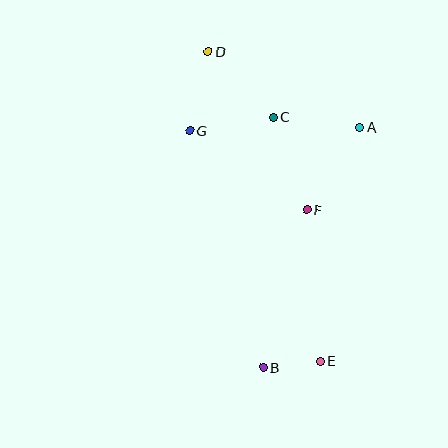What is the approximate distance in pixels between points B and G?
The distance between B and G is approximately 248 pixels.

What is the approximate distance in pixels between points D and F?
The distance between D and F is approximately 186 pixels.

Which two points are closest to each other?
Points B and E are closest to each other.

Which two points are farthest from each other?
Points D and E are farthest from each other.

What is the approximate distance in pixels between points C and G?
The distance between C and G is approximately 85 pixels.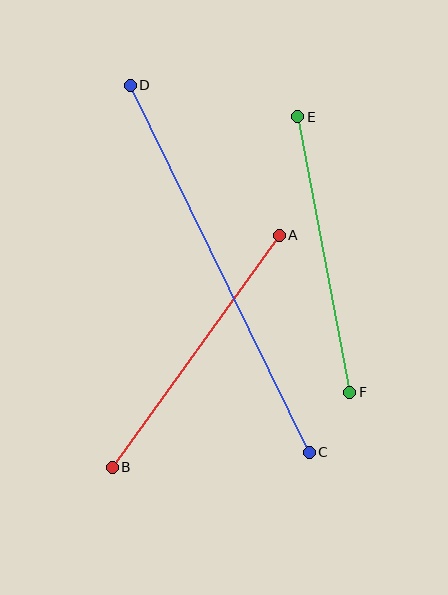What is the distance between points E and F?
The distance is approximately 280 pixels.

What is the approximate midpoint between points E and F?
The midpoint is at approximately (324, 255) pixels.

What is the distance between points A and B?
The distance is approximately 286 pixels.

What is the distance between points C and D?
The distance is approximately 408 pixels.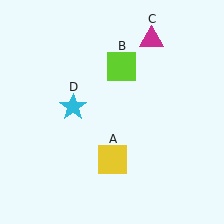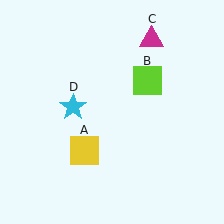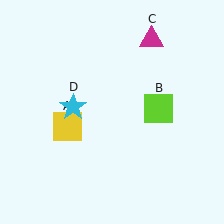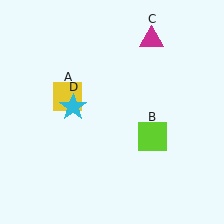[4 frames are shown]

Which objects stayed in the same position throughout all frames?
Magenta triangle (object C) and cyan star (object D) remained stationary.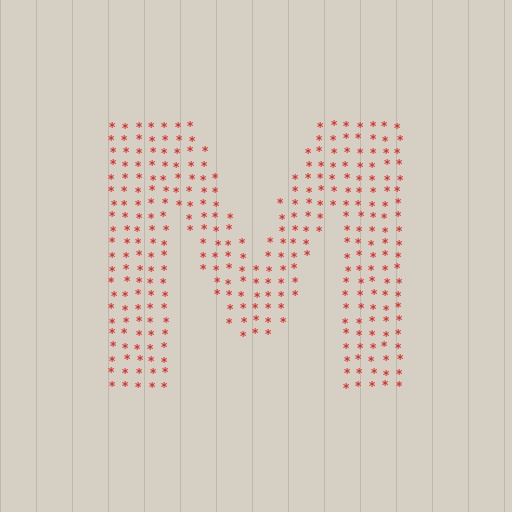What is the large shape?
The large shape is the letter M.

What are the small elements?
The small elements are asterisks.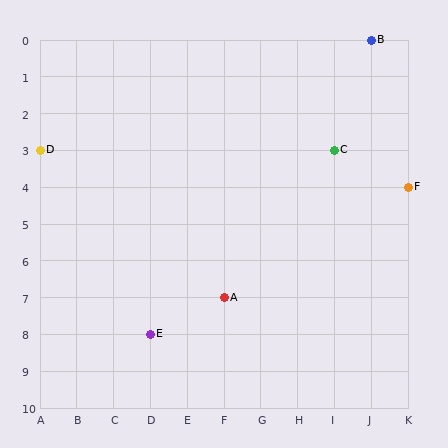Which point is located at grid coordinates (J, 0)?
Point B is at (J, 0).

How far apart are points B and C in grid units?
Points B and C are 1 column and 3 rows apart (about 3.2 grid units diagonally).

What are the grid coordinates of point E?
Point E is at grid coordinates (D, 8).